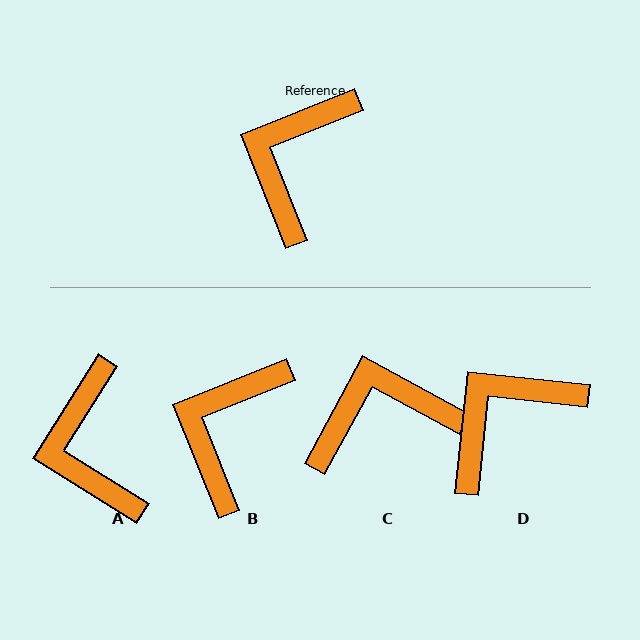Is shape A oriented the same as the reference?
No, it is off by about 36 degrees.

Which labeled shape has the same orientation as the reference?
B.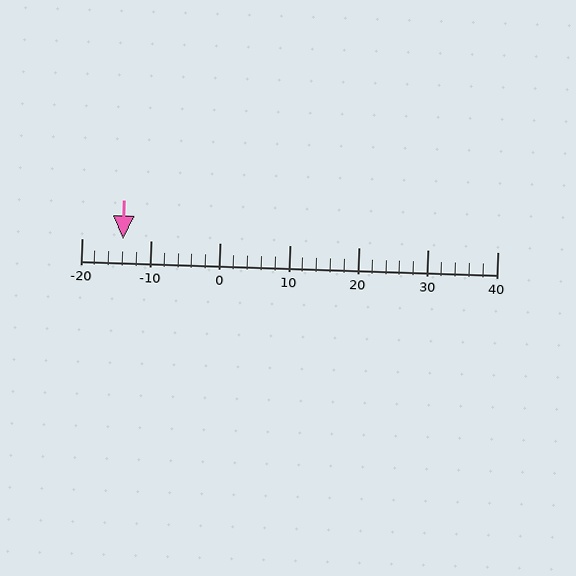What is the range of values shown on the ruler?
The ruler shows values from -20 to 40.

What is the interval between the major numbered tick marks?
The major tick marks are spaced 10 units apart.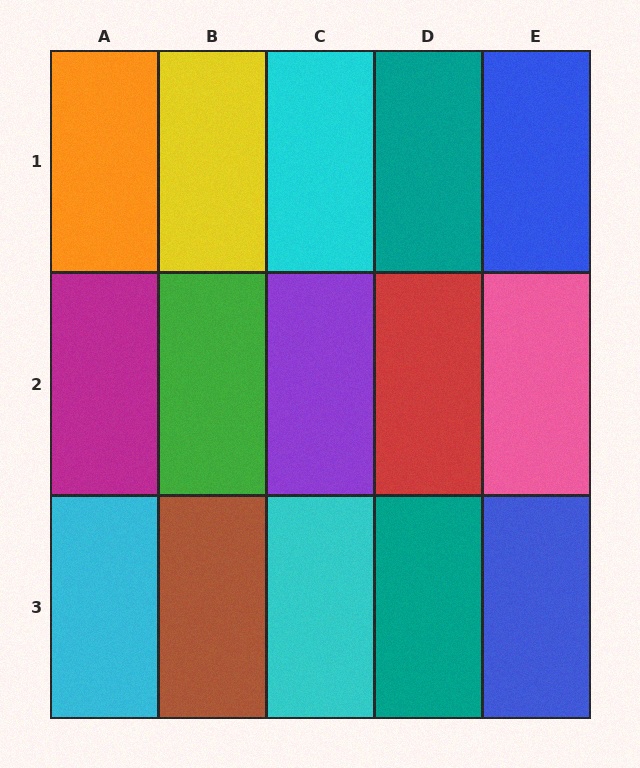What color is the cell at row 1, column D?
Teal.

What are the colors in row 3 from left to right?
Cyan, brown, cyan, teal, blue.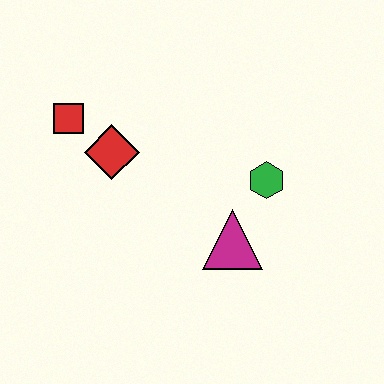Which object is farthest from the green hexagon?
The red square is farthest from the green hexagon.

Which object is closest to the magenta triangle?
The green hexagon is closest to the magenta triangle.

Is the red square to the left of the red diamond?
Yes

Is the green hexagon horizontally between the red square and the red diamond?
No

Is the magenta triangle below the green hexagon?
Yes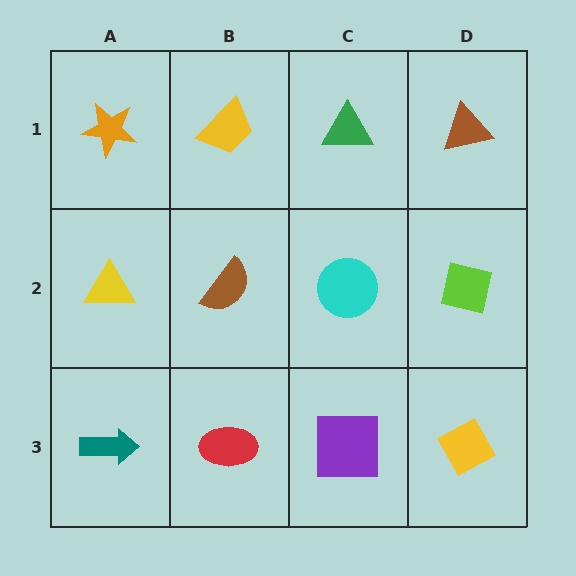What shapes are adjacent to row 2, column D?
A brown triangle (row 1, column D), a yellow diamond (row 3, column D), a cyan circle (row 2, column C).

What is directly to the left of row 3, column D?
A purple square.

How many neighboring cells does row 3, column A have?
2.